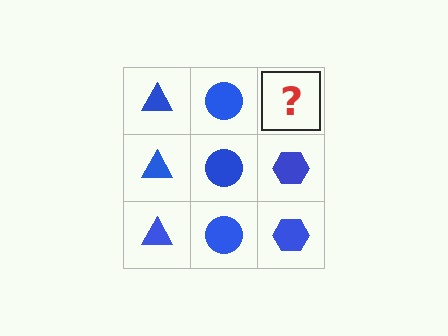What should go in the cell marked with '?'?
The missing cell should contain a blue hexagon.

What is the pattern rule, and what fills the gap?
The rule is that each column has a consistent shape. The gap should be filled with a blue hexagon.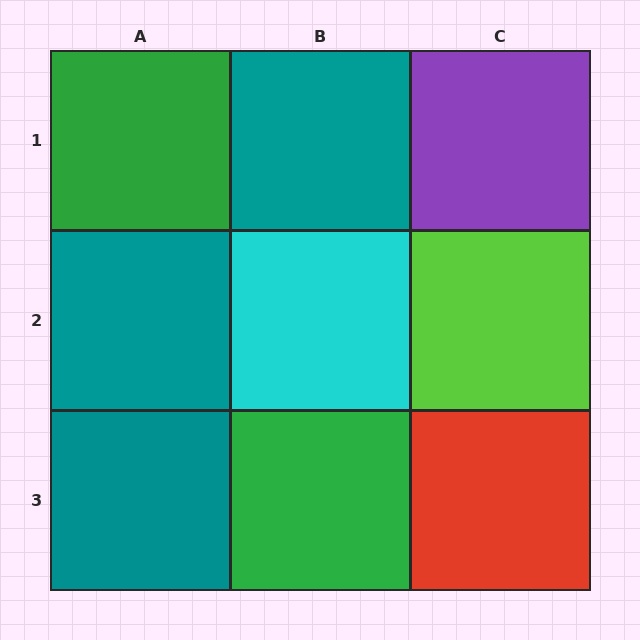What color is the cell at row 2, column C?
Lime.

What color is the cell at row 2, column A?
Teal.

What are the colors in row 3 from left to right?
Teal, green, red.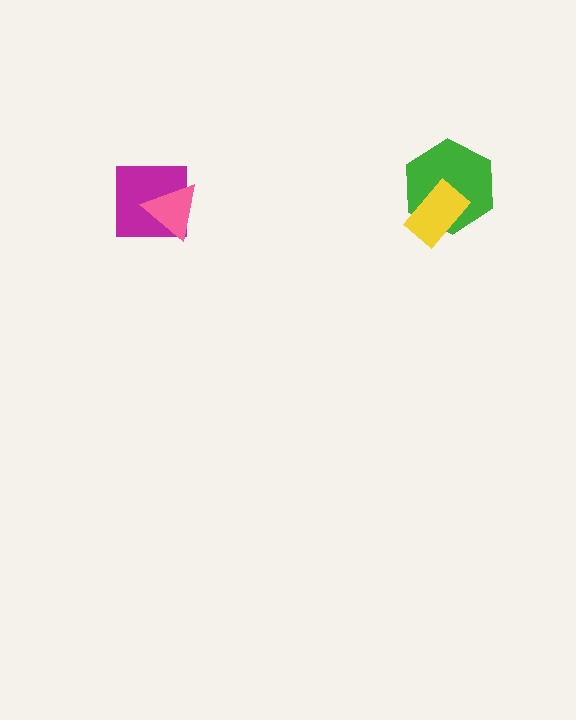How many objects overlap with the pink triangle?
1 object overlaps with the pink triangle.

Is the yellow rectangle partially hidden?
No, no other shape covers it.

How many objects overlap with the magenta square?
1 object overlaps with the magenta square.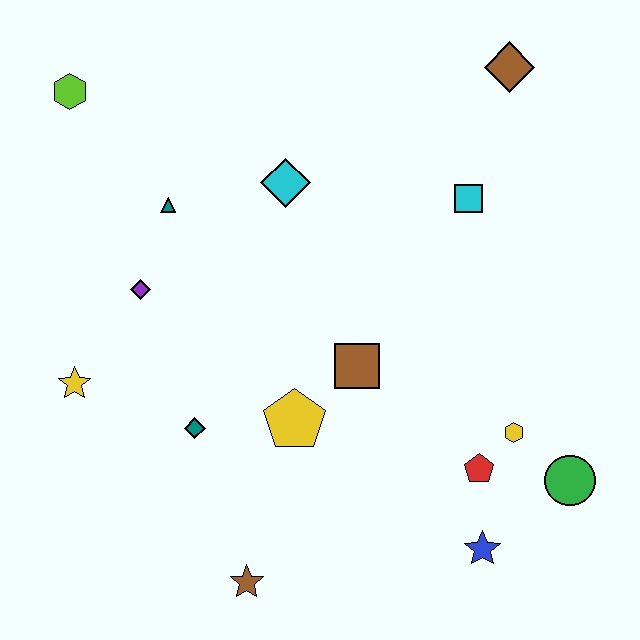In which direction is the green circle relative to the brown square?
The green circle is to the right of the brown square.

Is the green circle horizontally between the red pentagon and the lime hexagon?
No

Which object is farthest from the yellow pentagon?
The brown diamond is farthest from the yellow pentagon.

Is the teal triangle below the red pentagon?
No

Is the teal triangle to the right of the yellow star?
Yes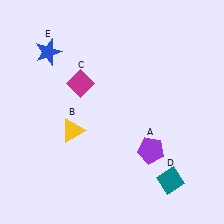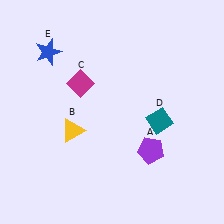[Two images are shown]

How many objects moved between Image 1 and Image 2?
1 object moved between the two images.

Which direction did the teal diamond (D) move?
The teal diamond (D) moved up.